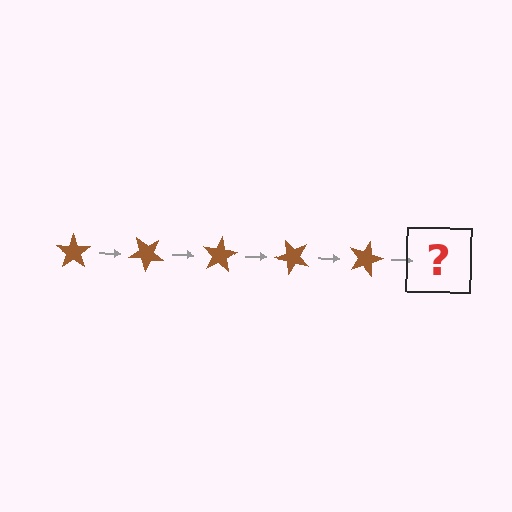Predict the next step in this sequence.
The next step is a brown star rotated 200 degrees.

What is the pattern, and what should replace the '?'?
The pattern is that the star rotates 40 degrees each step. The '?' should be a brown star rotated 200 degrees.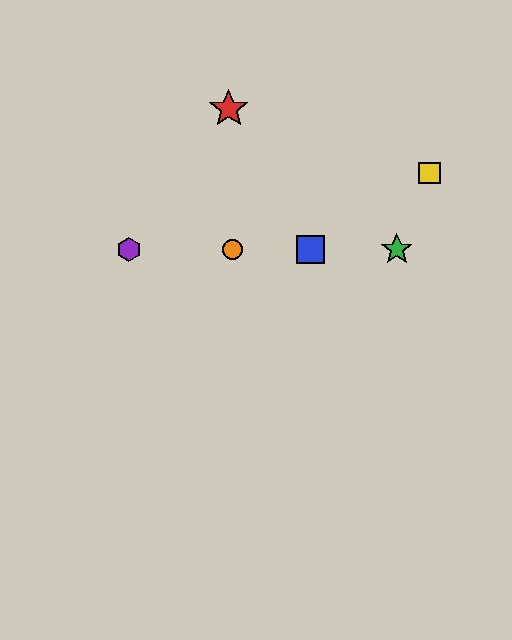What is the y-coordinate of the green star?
The green star is at y≈250.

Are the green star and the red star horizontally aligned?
No, the green star is at y≈250 and the red star is at y≈109.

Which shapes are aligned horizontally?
The blue square, the green star, the purple hexagon, the orange circle are aligned horizontally.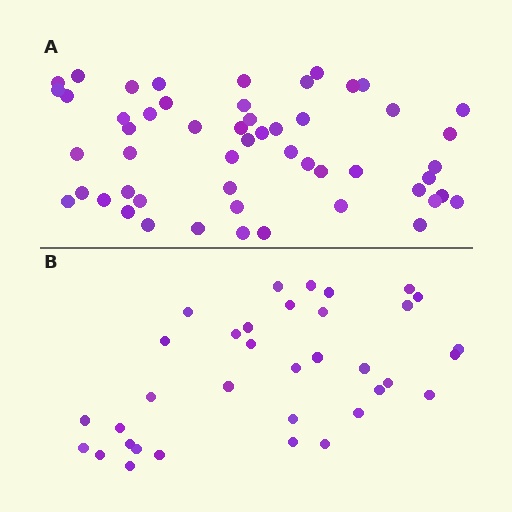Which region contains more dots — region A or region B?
Region A (the top region) has more dots.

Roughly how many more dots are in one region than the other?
Region A has approximately 20 more dots than region B.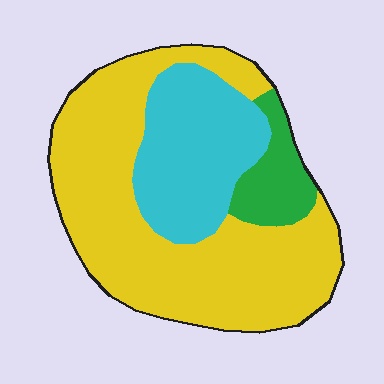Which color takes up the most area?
Yellow, at roughly 65%.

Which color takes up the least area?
Green, at roughly 10%.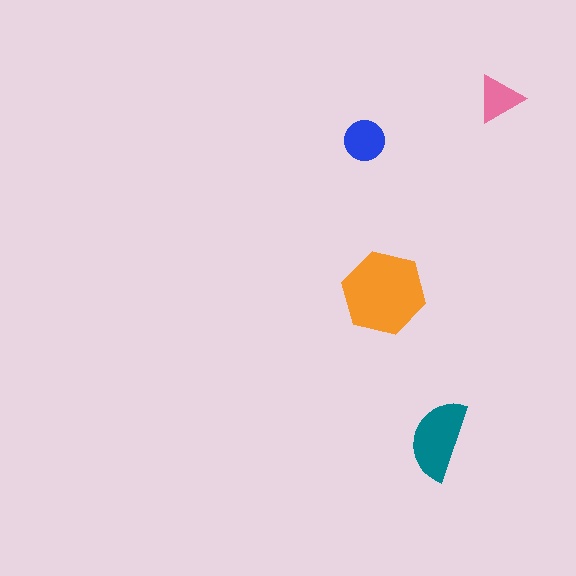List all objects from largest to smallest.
The orange hexagon, the teal semicircle, the blue circle, the pink triangle.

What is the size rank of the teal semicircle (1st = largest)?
2nd.